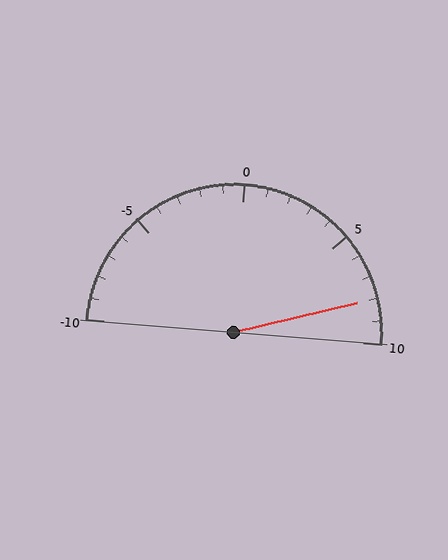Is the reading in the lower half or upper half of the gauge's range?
The reading is in the upper half of the range (-10 to 10).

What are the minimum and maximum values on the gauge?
The gauge ranges from -10 to 10.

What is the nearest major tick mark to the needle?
The nearest major tick mark is 10.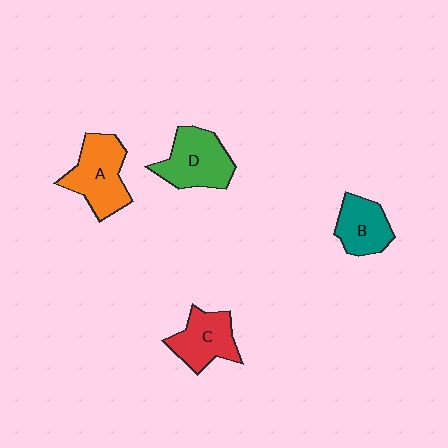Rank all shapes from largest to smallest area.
From largest to smallest: A (orange), D (green), C (red), B (teal).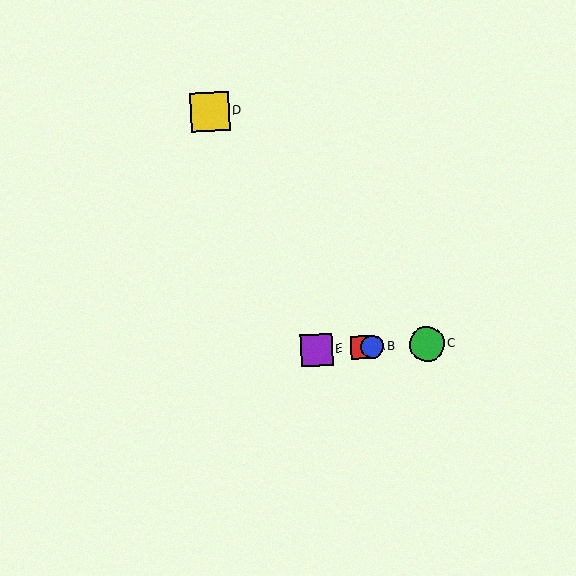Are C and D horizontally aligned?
No, C is at y≈344 and D is at y≈111.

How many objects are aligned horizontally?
4 objects (A, B, C, E) are aligned horizontally.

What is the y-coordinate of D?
Object D is at y≈111.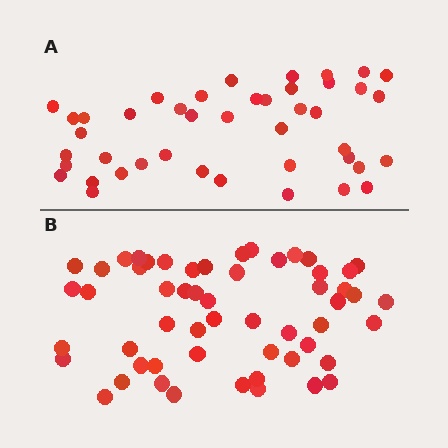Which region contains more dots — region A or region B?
Region B (the bottom region) has more dots.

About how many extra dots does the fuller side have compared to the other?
Region B has roughly 12 or so more dots than region A.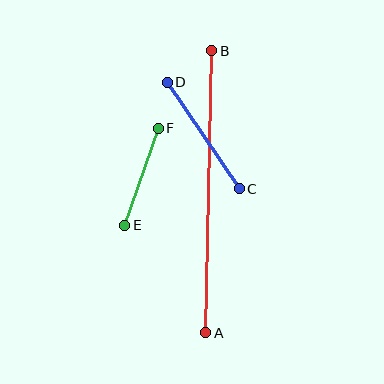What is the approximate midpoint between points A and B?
The midpoint is at approximately (209, 192) pixels.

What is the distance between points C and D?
The distance is approximately 128 pixels.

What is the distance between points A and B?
The distance is approximately 282 pixels.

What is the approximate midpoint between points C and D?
The midpoint is at approximately (203, 136) pixels.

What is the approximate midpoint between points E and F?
The midpoint is at approximately (142, 177) pixels.